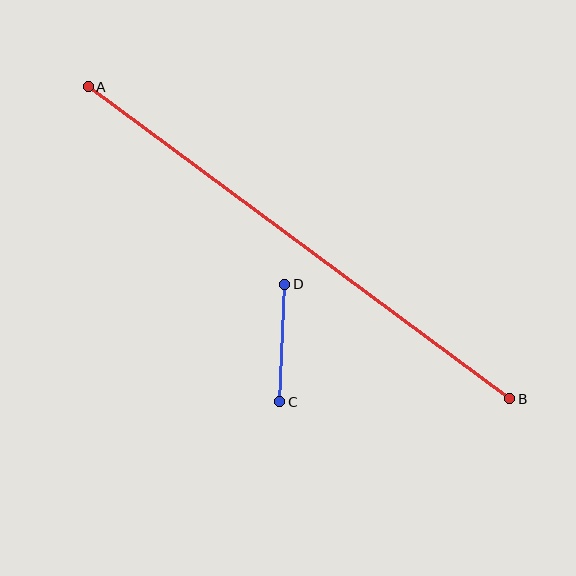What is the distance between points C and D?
The distance is approximately 118 pixels.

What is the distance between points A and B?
The distance is approximately 524 pixels.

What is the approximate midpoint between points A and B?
The midpoint is at approximately (299, 243) pixels.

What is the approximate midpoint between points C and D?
The midpoint is at approximately (282, 343) pixels.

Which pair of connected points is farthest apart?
Points A and B are farthest apart.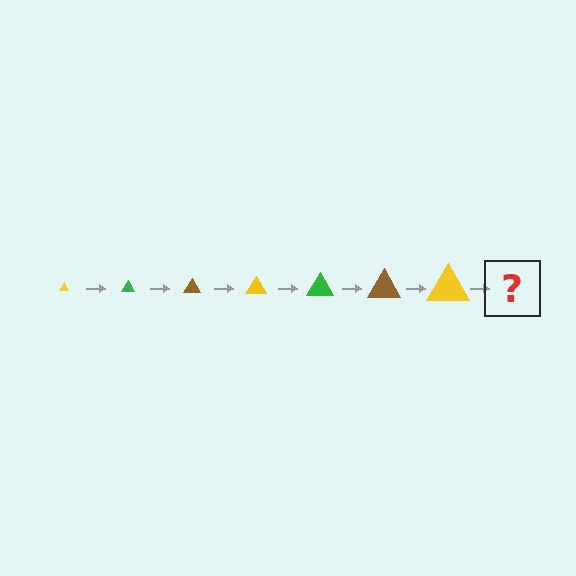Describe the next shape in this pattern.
It should be a green triangle, larger than the previous one.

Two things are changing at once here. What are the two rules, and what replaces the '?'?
The two rules are that the triangle grows larger each step and the color cycles through yellow, green, and brown. The '?' should be a green triangle, larger than the previous one.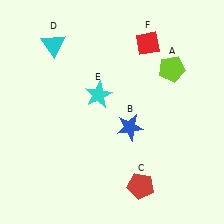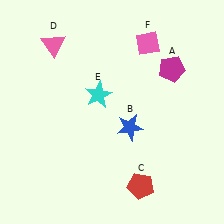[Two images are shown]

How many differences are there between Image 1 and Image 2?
There are 3 differences between the two images.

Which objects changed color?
A changed from lime to magenta. D changed from cyan to pink. F changed from red to pink.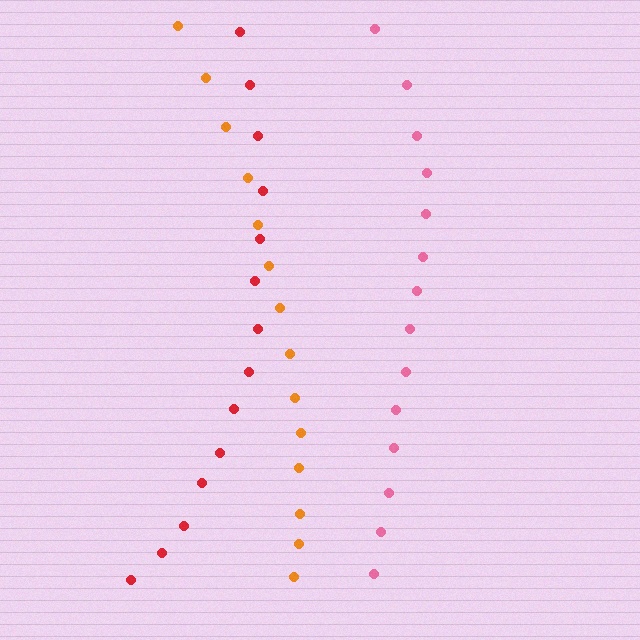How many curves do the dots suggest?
There are 3 distinct paths.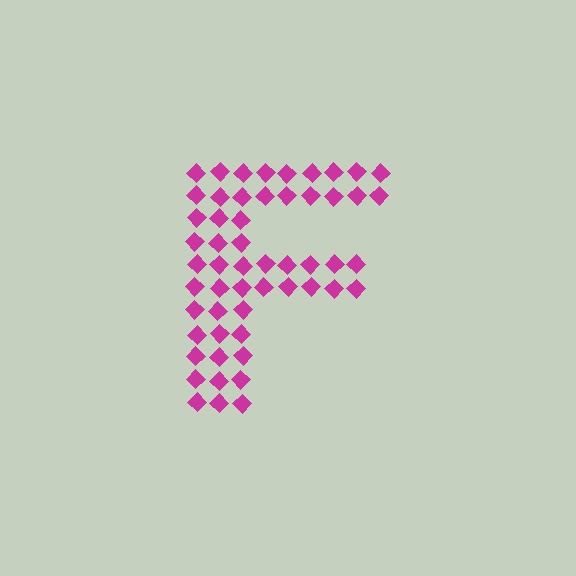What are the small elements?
The small elements are diamonds.